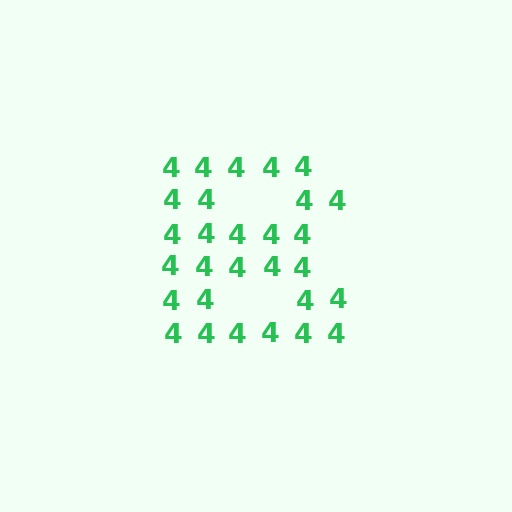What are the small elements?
The small elements are digit 4's.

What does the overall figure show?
The overall figure shows the letter B.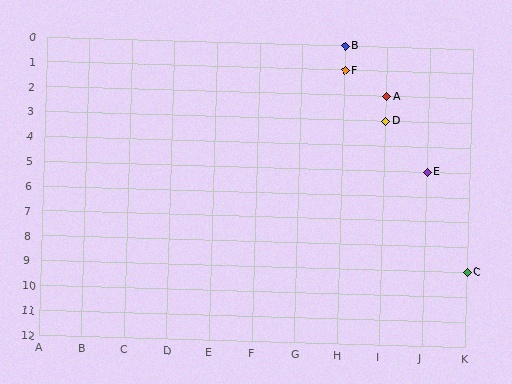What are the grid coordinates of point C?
Point C is at grid coordinates (K, 9).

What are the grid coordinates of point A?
Point A is at grid coordinates (I, 2).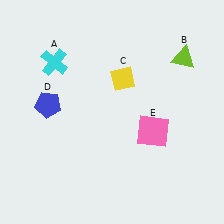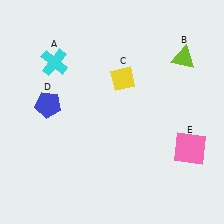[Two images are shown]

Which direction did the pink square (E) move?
The pink square (E) moved right.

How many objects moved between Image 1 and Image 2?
1 object moved between the two images.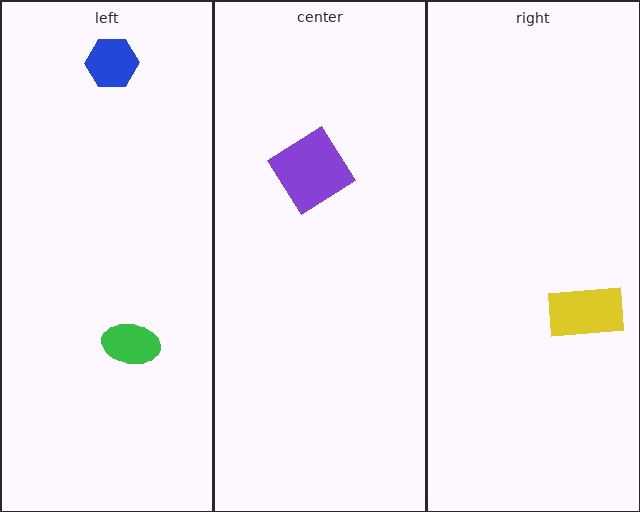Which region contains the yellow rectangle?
The right region.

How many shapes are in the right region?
1.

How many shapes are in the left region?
2.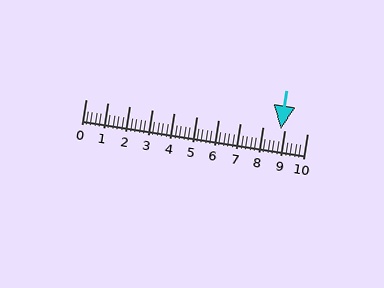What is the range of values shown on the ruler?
The ruler shows values from 0 to 10.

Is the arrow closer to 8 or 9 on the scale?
The arrow is closer to 9.